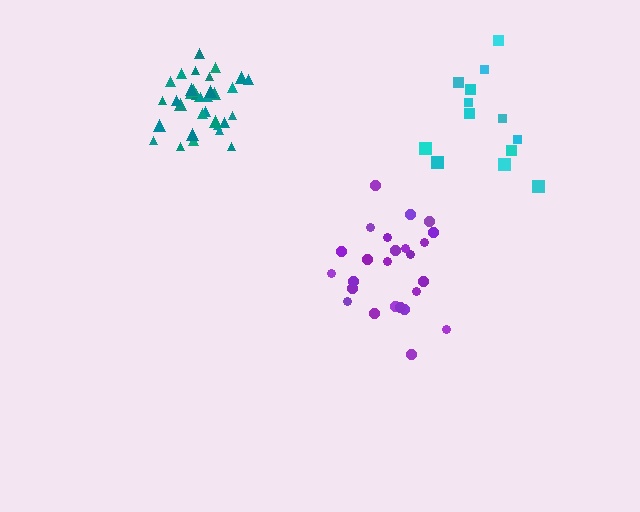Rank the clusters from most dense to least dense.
teal, purple, cyan.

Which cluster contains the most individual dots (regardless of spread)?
Teal (35).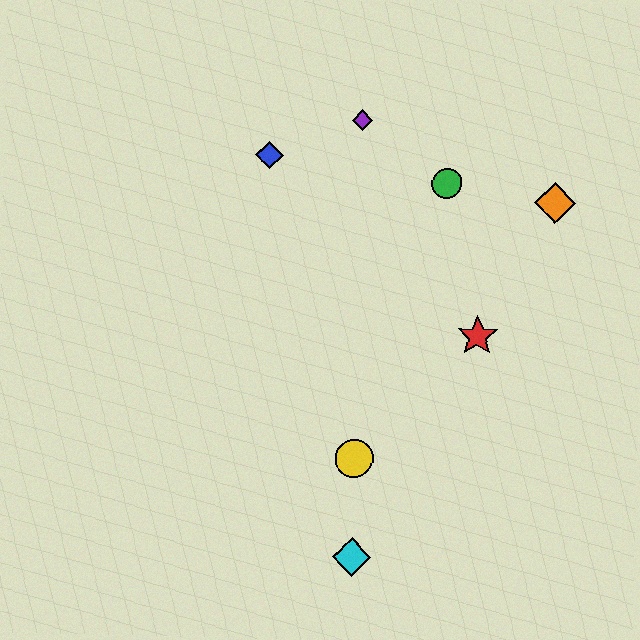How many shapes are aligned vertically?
3 shapes (the yellow circle, the purple diamond, the cyan diamond) are aligned vertically.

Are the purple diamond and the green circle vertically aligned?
No, the purple diamond is at x≈362 and the green circle is at x≈447.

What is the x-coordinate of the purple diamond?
The purple diamond is at x≈362.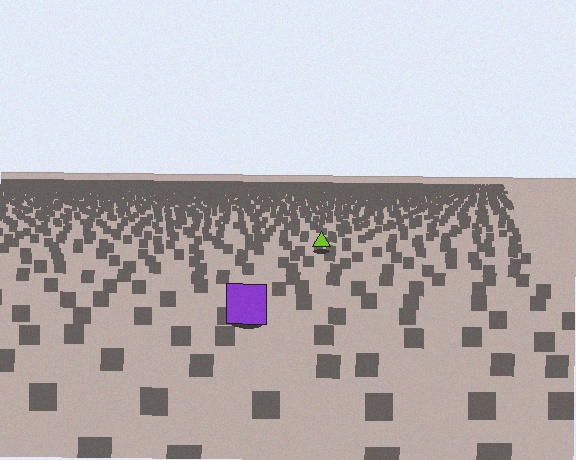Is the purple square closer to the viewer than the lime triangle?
Yes. The purple square is closer — you can tell from the texture gradient: the ground texture is coarser near it.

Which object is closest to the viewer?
The purple square is closest. The texture marks near it are larger and more spread out.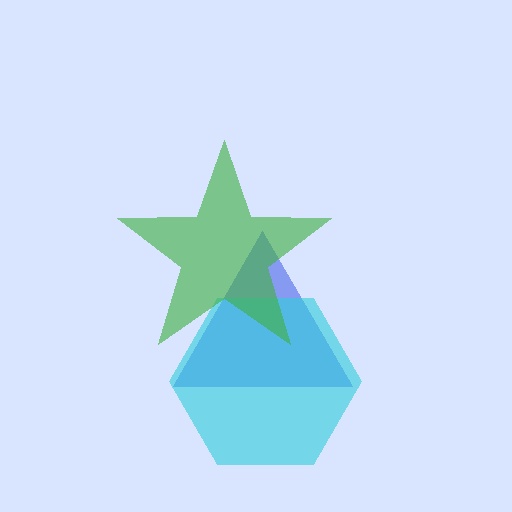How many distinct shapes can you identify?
There are 3 distinct shapes: a blue triangle, a cyan hexagon, a green star.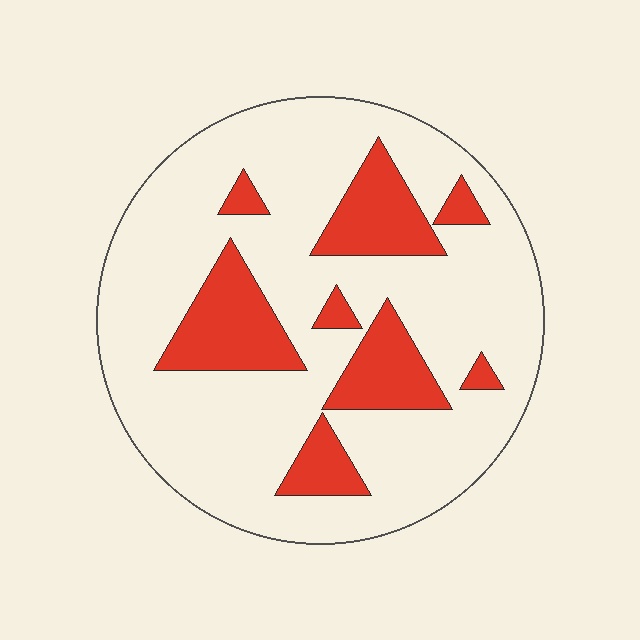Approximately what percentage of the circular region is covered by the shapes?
Approximately 20%.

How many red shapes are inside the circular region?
8.